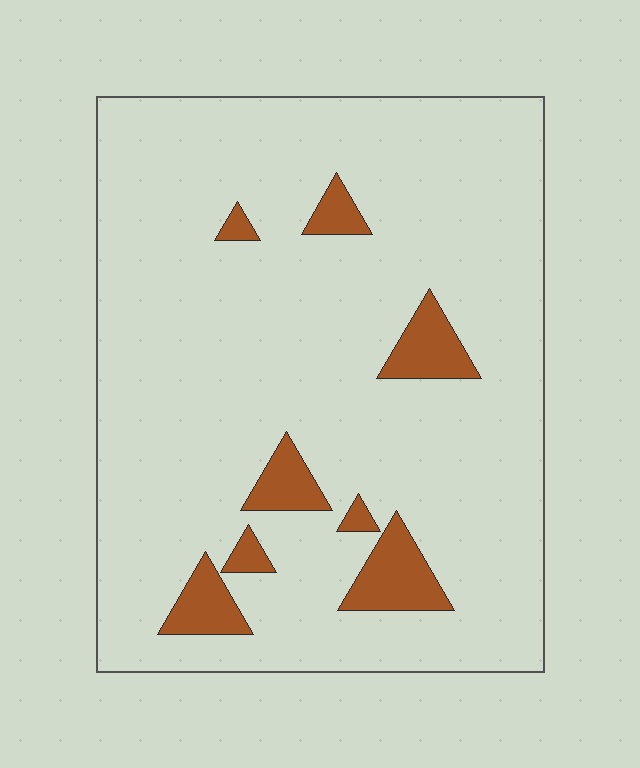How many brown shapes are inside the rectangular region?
8.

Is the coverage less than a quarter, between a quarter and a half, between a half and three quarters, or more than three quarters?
Less than a quarter.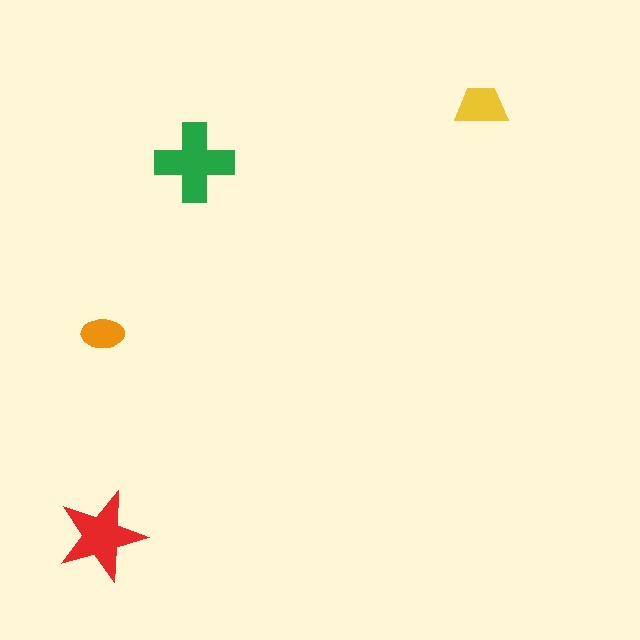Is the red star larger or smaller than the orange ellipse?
Larger.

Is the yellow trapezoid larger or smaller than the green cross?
Smaller.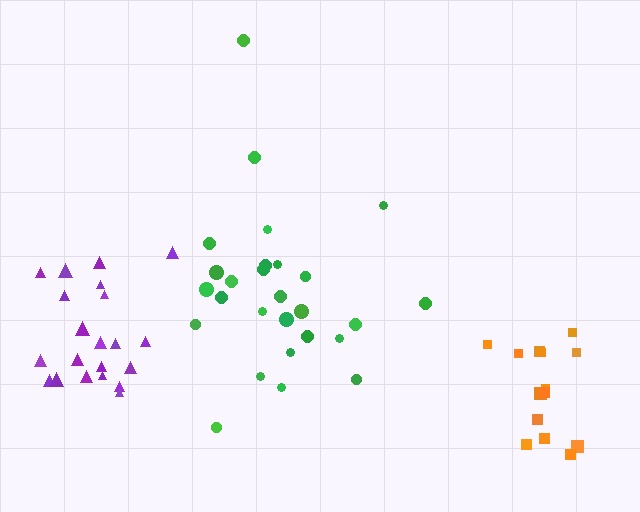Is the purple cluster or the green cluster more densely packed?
Purple.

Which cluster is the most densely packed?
Orange.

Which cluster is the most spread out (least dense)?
Green.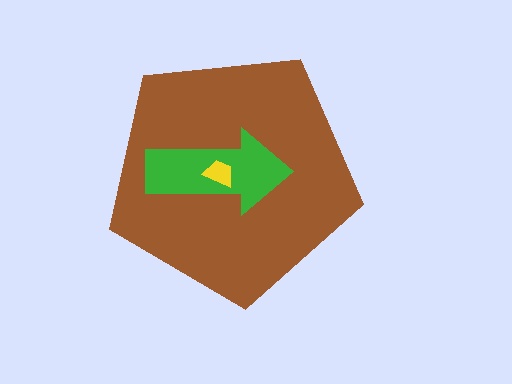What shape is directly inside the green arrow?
The yellow trapezoid.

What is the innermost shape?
The yellow trapezoid.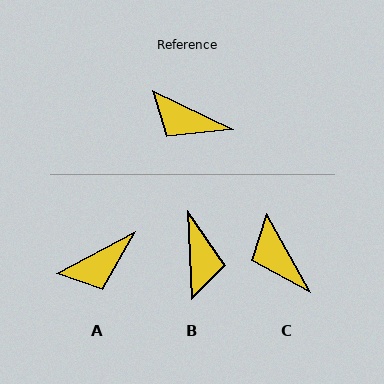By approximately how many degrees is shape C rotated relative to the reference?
Approximately 35 degrees clockwise.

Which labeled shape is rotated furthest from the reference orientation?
B, about 118 degrees away.